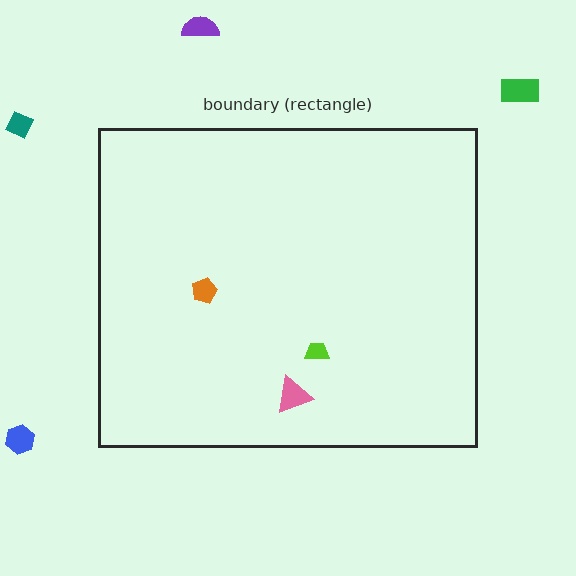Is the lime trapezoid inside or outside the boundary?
Inside.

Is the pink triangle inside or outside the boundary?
Inside.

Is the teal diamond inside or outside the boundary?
Outside.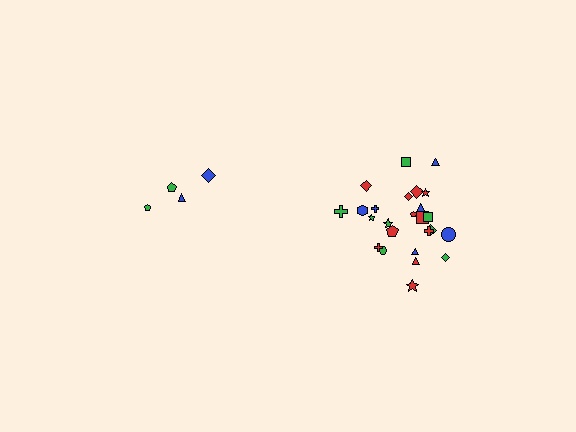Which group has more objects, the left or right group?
The right group.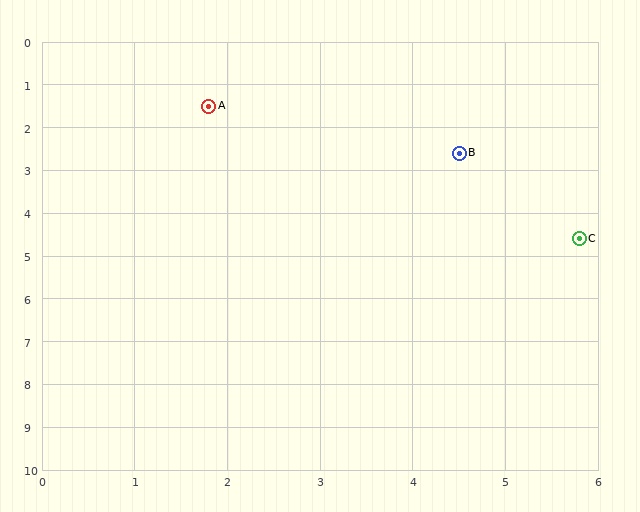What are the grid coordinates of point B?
Point B is at approximately (4.5, 2.6).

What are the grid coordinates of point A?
Point A is at approximately (1.8, 1.5).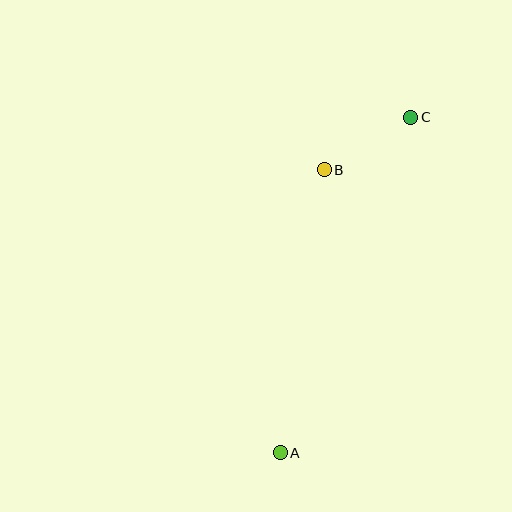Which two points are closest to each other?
Points B and C are closest to each other.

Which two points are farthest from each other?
Points A and C are farthest from each other.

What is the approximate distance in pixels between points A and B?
The distance between A and B is approximately 286 pixels.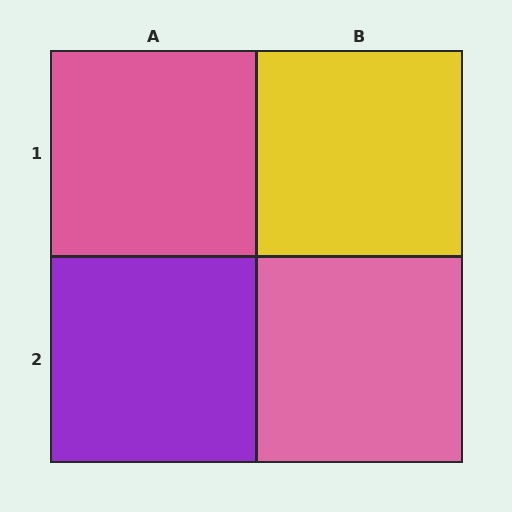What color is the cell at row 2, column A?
Purple.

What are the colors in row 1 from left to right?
Pink, yellow.